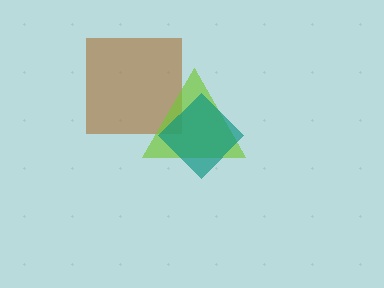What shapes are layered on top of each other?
The layered shapes are: a brown square, a lime triangle, a teal diamond.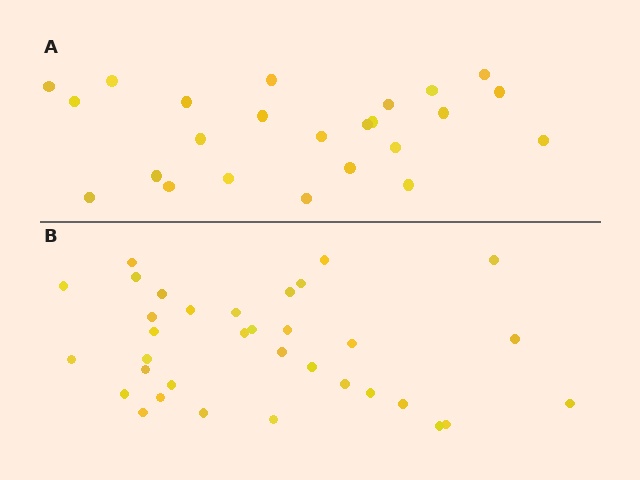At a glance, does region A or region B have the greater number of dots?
Region B (the bottom region) has more dots.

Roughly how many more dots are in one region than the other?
Region B has roughly 10 or so more dots than region A.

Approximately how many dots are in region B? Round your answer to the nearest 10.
About 30 dots. (The exact count is 34, which rounds to 30.)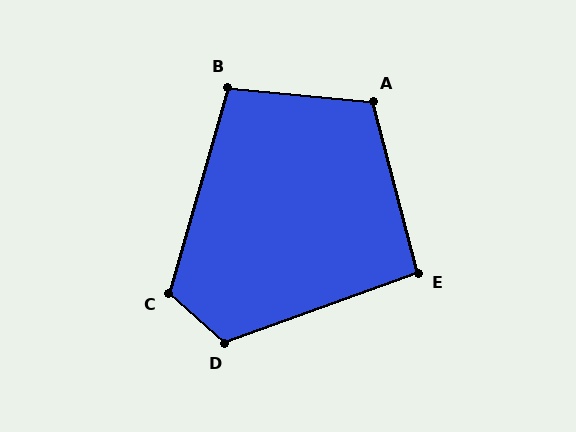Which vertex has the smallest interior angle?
E, at approximately 95 degrees.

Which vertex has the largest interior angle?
D, at approximately 118 degrees.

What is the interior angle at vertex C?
Approximately 116 degrees (obtuse).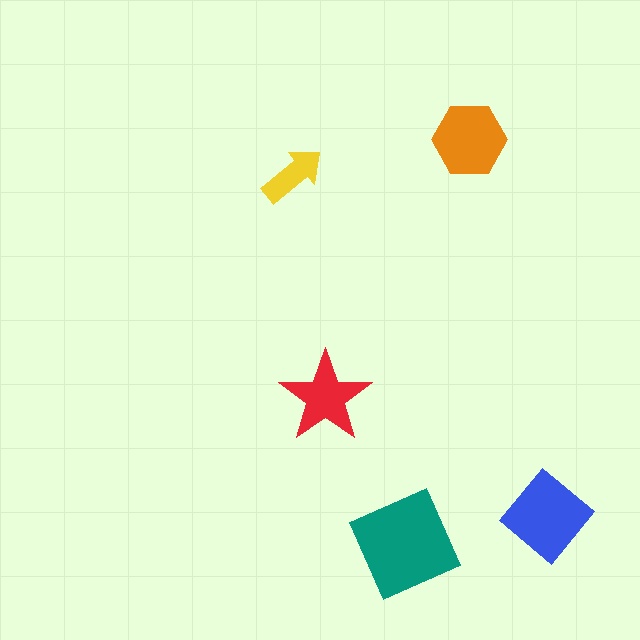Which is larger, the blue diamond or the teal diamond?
The teal diamond.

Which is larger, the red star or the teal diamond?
The teal diamond.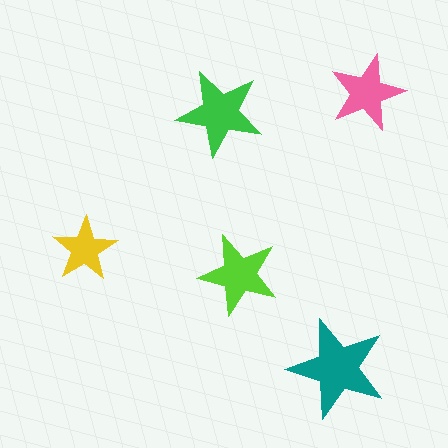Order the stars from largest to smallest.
the teal one, the green one, the lime one, the pink one, the yellow one.